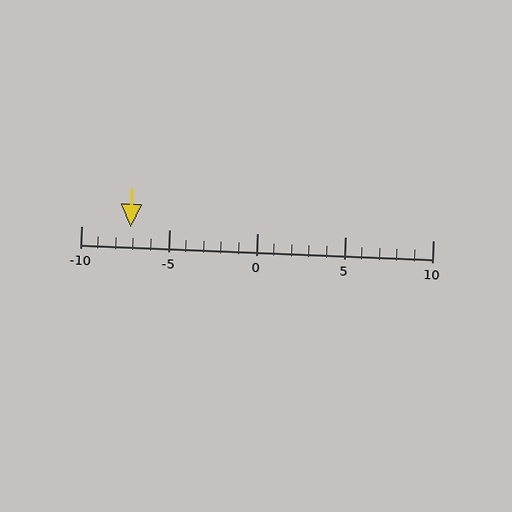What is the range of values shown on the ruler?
The ruler shows values from -10 to 10.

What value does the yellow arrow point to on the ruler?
The yellow arrow points to approximately -7.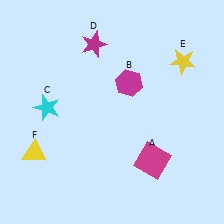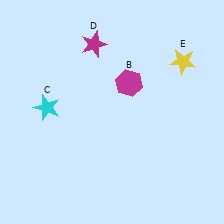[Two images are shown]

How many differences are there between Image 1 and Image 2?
There are 2 differences between the two images.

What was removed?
The yellow triangle (F), the magenta square (A) were removed in Image 2.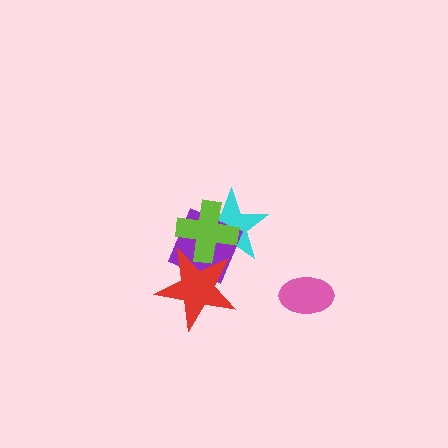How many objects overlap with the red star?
3 objects overlap with the red star.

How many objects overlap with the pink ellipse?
0 objects overlap with the pink ellipse.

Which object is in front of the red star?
The lime cross is in front of the red star.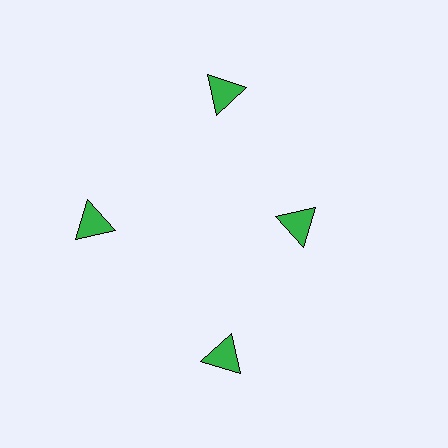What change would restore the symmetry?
The symmetry would be restored by moving it outward, back onto the ring so that all 4 triangles sit at equal angles and equal distance from the center.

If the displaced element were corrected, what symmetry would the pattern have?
It would have 4-fold rotational symmetry — the pattern would map onto itself every 90 degrees.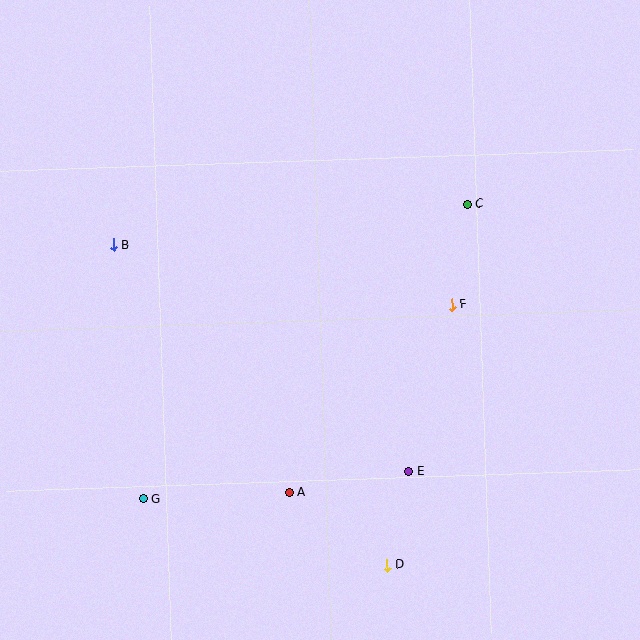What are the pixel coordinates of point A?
Point A is at (289, 492).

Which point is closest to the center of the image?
Point F at (452, 305) is closest to the center.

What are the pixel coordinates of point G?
Point G is at (143, 499).